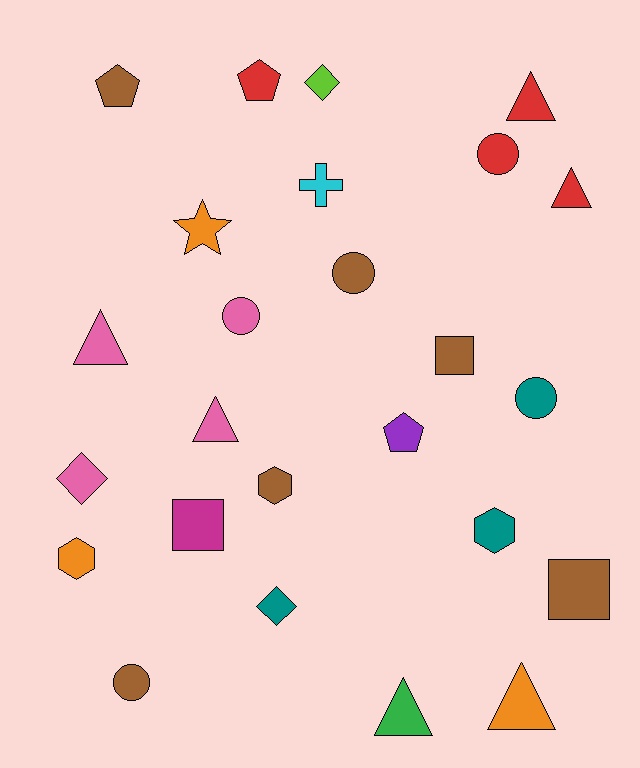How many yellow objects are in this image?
There are no yellow objects.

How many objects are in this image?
There are 25 objects.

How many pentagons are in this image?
There are 3 pentagons.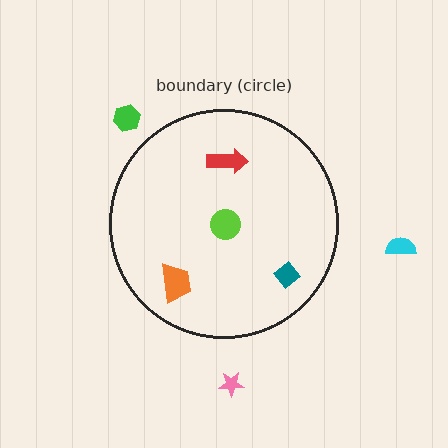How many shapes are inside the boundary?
4 inside, 3 outside.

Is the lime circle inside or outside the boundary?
Inside.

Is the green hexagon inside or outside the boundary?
Outside.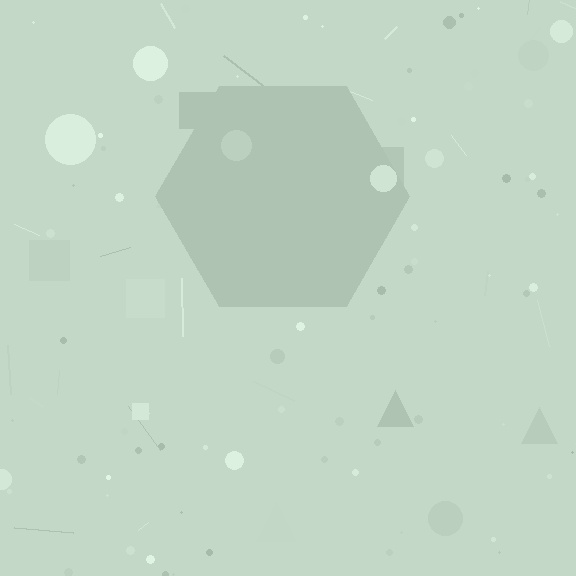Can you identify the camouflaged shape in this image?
The camouflaged shape is a hexagon.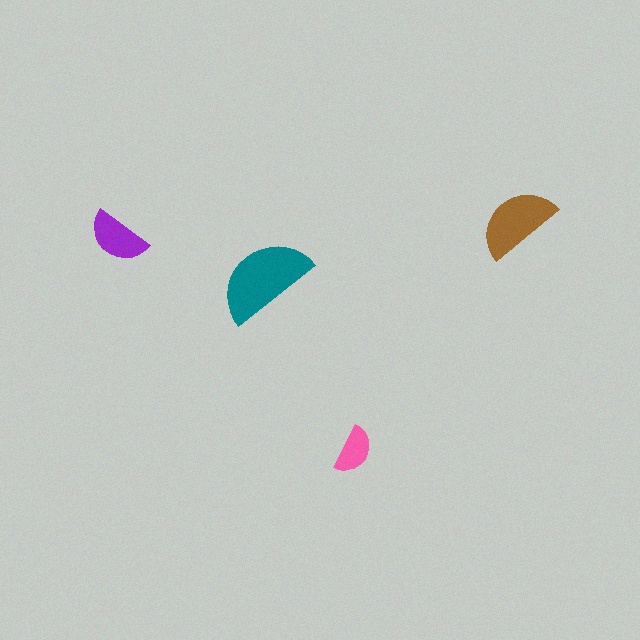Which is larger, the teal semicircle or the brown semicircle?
The teal one.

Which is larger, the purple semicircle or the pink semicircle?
The purple one.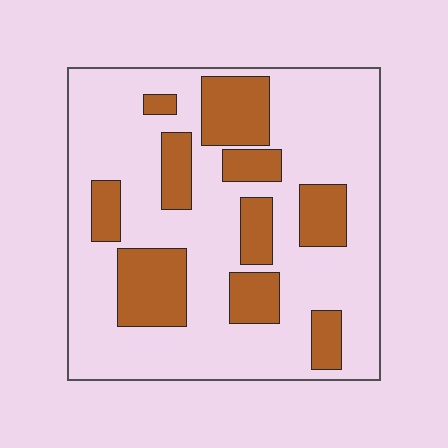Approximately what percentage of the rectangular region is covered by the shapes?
Approximately 25%.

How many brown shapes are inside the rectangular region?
10.